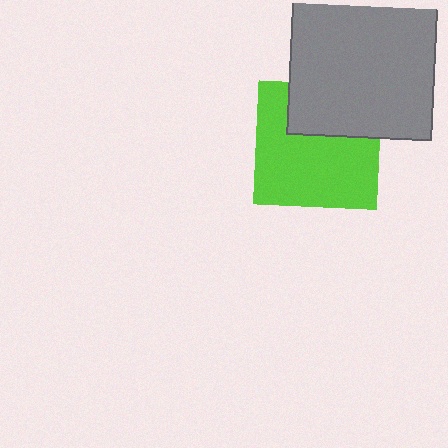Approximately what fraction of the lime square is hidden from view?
Roughly 32% of the lime square is hidden behind the gray rectangle.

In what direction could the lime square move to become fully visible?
The lime square could move down. That would shift it out from behind the gray rectangle entirely.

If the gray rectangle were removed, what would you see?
You would see the complete lime square.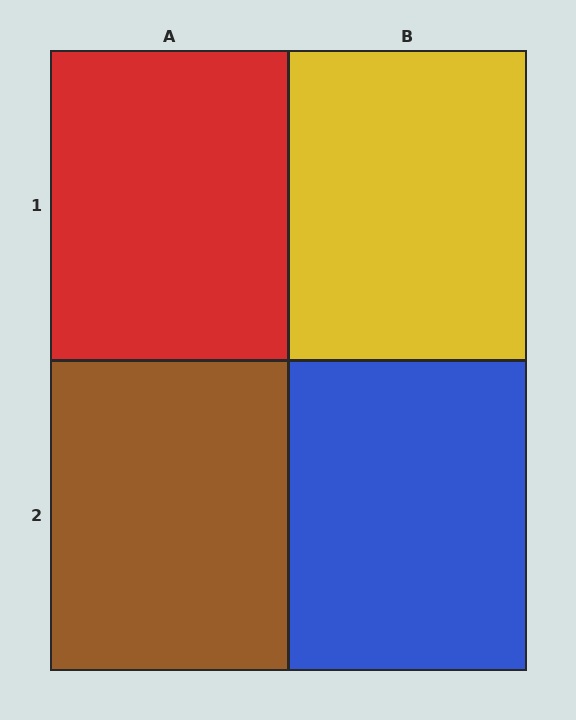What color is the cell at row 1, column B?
Yellow.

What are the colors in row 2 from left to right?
Brown, blue.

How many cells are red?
1 cell is red.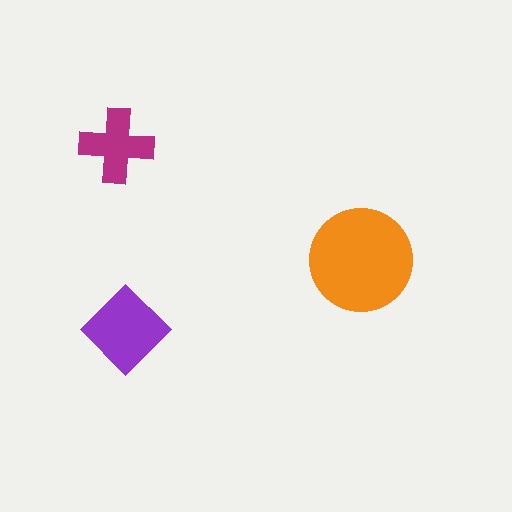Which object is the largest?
The orange circle.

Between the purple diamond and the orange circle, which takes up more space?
The orange circle.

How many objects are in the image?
There are 3 objects in the image.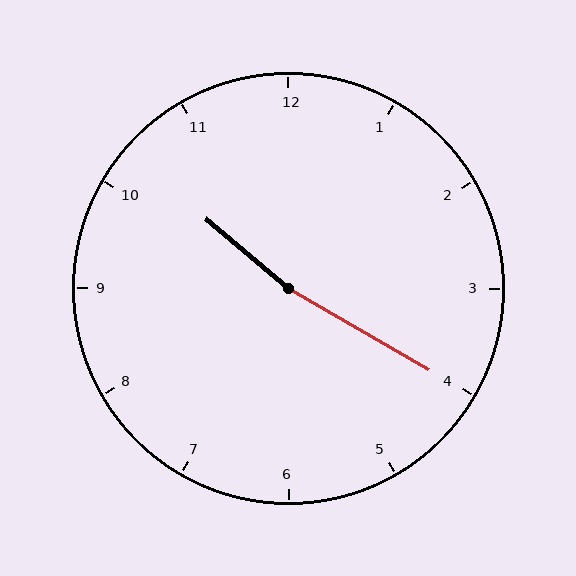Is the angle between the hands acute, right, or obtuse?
It is obtuse.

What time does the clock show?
10:20.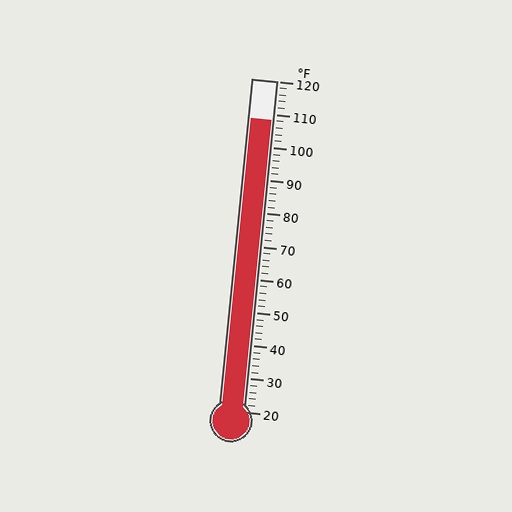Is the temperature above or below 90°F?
The temperature is above 90°F.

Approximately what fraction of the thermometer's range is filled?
The thermometer is filled to approximately 90% of its range.